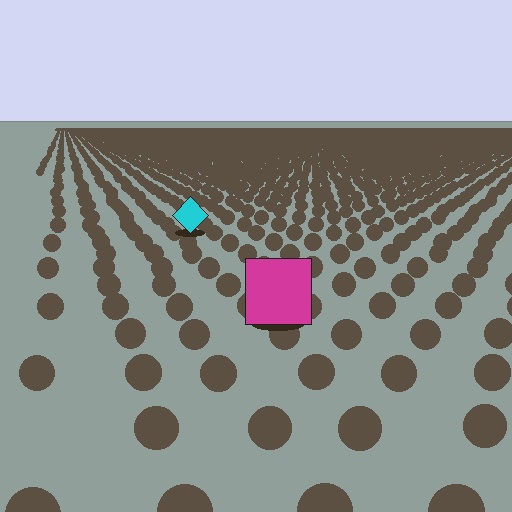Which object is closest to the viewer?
The magenta square is closest. The texture marks near it are larger and more spread out.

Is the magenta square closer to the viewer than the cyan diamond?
Yes. The magenta square is closer — you can tell from the texture gradient: the ground texture is coarser near it.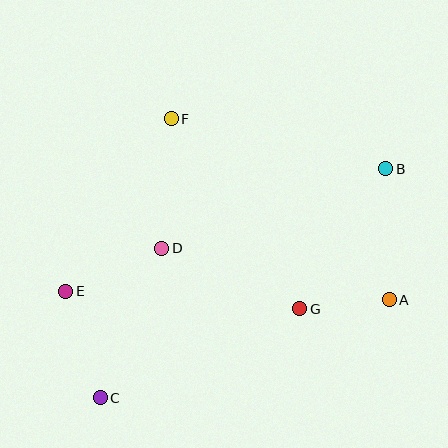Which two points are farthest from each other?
Points B and C are farthest from each other.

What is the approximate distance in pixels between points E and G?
The distance between E and G is approximately 234 pixels.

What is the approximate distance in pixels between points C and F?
The distance between C and F is approximately 288 pixels.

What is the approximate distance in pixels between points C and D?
The distance between C and D is approximately 161 pixels.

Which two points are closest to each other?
Points A and G are closest to each other.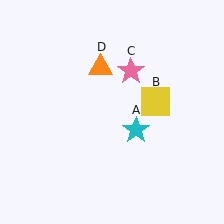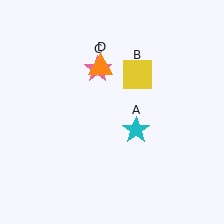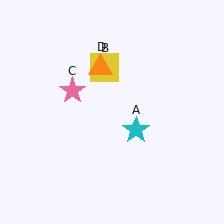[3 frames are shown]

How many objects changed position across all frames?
2 objects changed position: yellow square (object B), pink star (object C).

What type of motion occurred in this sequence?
The yellow square (object B), pink star (object C) rotated counterclockwise around the center of the scene.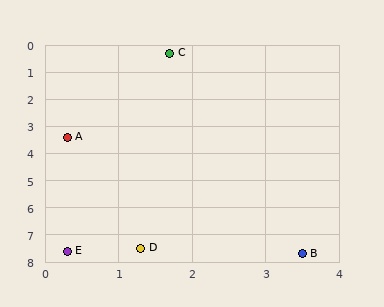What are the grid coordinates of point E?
Point E is at approximately (0.3, 7.6).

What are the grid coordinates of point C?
Point C is at approximately (1.7, 0.3).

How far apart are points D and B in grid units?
Points D and B are about 2.2 grid units apart.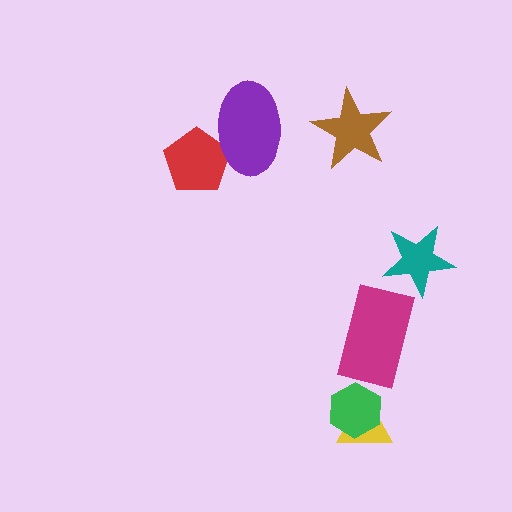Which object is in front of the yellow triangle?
The green hexagon is in front of the yellow triangle.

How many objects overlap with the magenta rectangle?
0 objects overlap with the magenta rectangle.